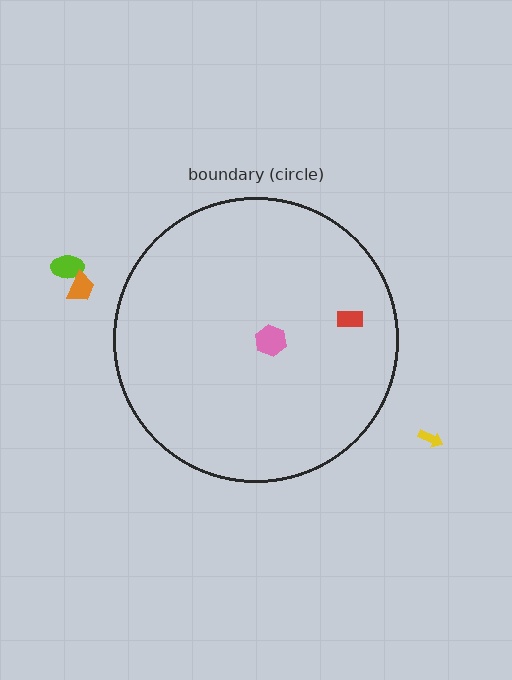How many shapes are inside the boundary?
2 inside, 3 outside.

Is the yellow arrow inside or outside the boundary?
Outside.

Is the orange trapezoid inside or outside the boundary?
Outside.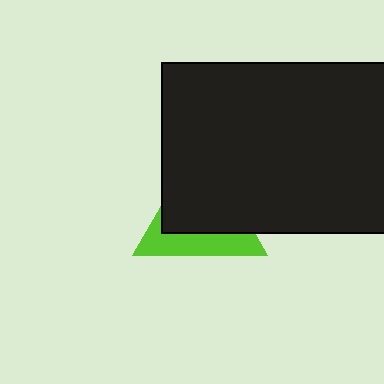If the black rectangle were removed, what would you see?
You would see the complete lime triangle.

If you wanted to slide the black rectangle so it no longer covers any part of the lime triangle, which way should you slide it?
Slide it toward the upper-right — that is the most direct way to separate the two shapes.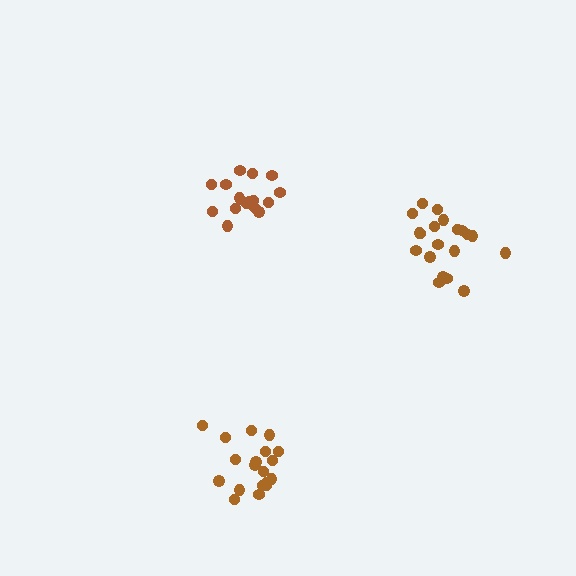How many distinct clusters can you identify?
There are 3 distinct clusters.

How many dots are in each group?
Group 1: 20 dots, Group 2: 19 dots, Group 3: 19 dots (58 total).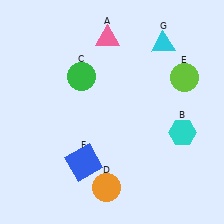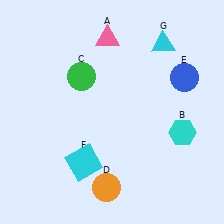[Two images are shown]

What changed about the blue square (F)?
In Image 1, F is blue. In Image 2, it changed to cyan.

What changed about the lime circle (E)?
In Image 1, E is lime. In Image 2, it changed to blue.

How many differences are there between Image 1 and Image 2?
There are 2 differences between the two images.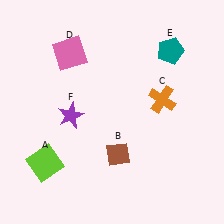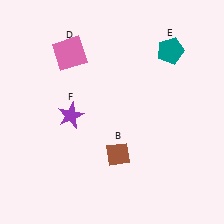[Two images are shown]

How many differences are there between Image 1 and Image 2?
There are 2 differences between the two images.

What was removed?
The orange cross (C), the lime square (A) were removed in Image 2.